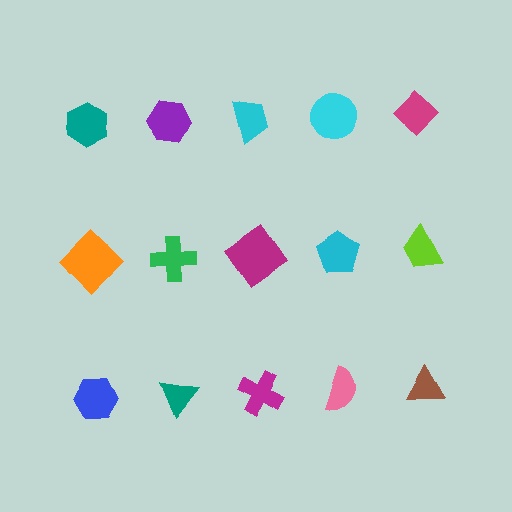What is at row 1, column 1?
A teal hexagon.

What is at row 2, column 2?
A green cross.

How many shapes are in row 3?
5 shapes.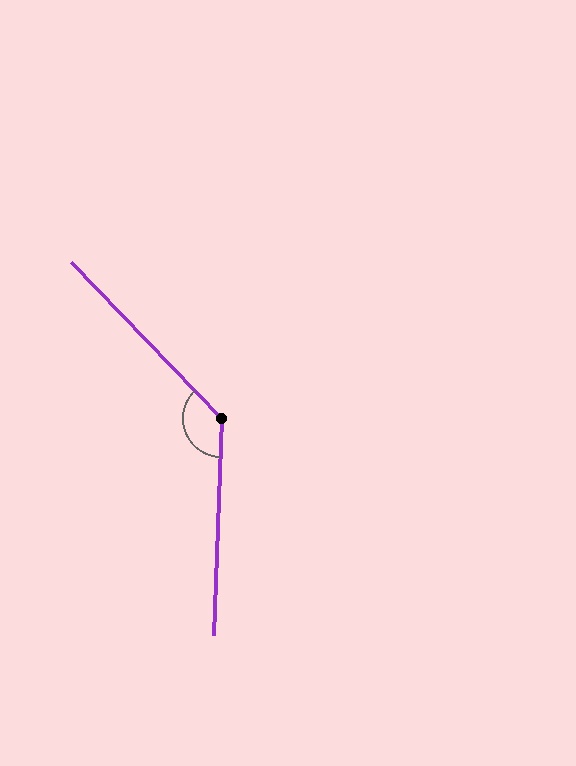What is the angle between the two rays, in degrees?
Approximately 134 degrees.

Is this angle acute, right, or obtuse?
It is obtuse.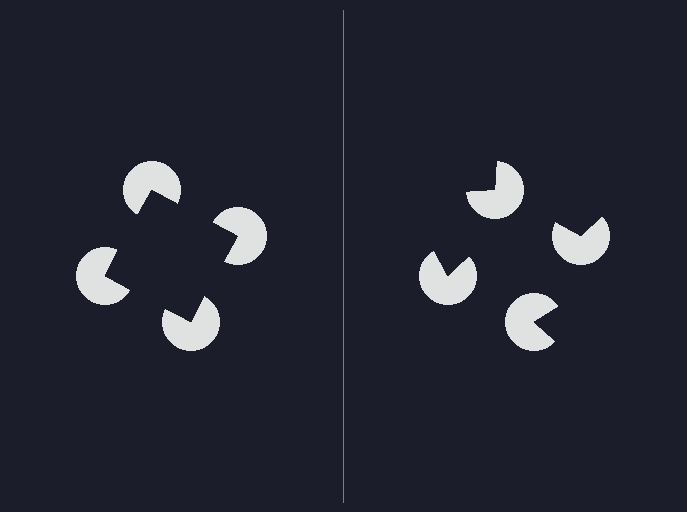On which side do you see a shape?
An illusory square appears on the left side. On the right side the wedge cuts are rotated, so no coherent shape forms.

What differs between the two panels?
The pac-man discs are positioned identically on both sides; only the wedge orientations differ. On the left they align to a square; on the right they are misaligned.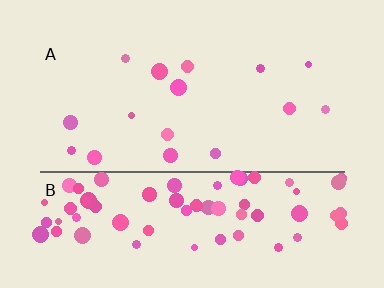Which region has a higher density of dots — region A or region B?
B (the bottom).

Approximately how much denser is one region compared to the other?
Approximately 5.4× — region B over region A.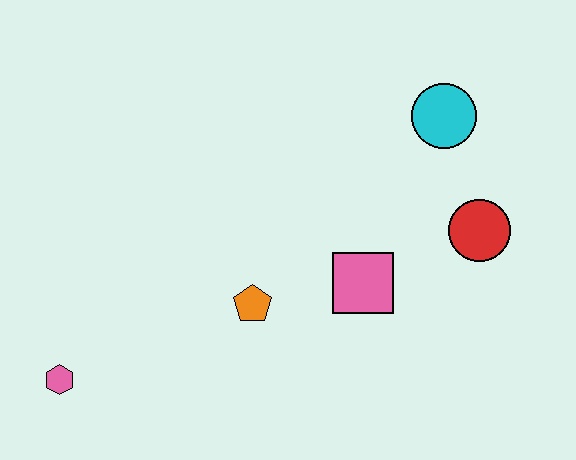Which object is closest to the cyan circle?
The red circle is closest to the cyan circle.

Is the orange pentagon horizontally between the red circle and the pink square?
No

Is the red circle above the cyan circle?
No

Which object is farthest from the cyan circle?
The pink hexagon is farthest from the cyan circle.